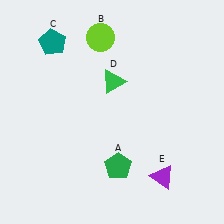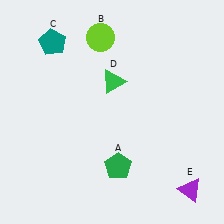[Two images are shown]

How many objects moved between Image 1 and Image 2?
1 object moved between the two images.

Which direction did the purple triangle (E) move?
The purple triangle (E) moved right.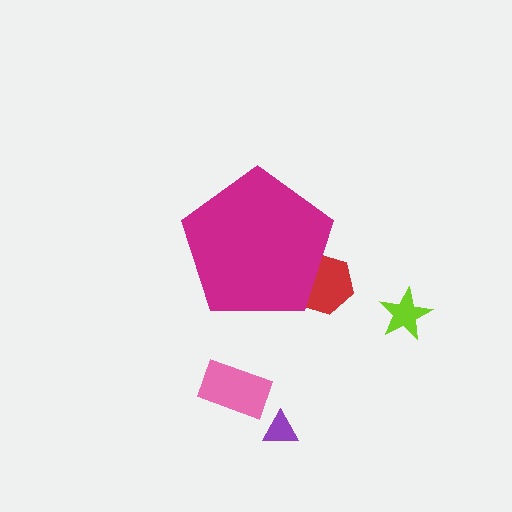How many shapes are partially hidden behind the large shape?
1 shape is partially hidden.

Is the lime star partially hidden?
No, the lime star is fully visible.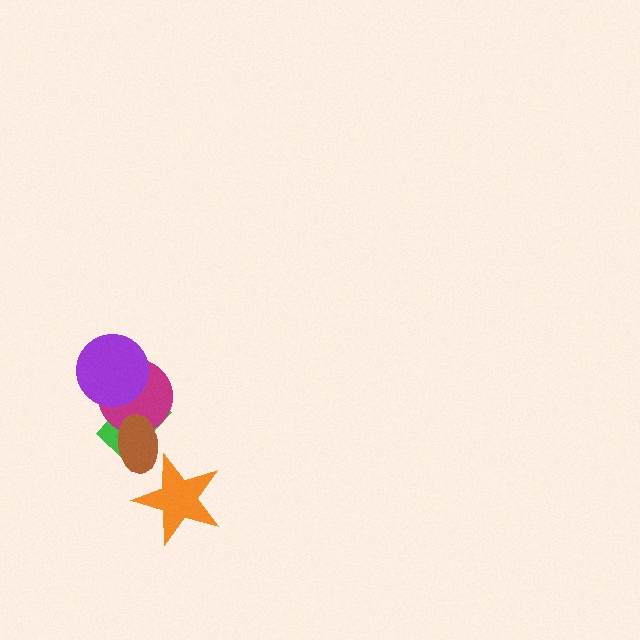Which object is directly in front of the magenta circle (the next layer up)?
The brown ellipse is directly in front of the magenta circle.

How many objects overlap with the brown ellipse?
3 objects overlap with the brown ellipse.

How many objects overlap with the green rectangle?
3 objects overlap with the green rectangle.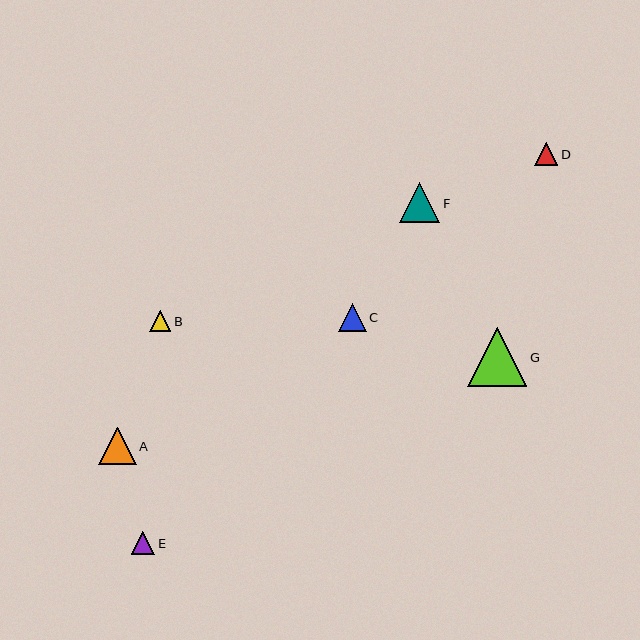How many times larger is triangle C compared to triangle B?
Triangle C is approximately 1.3 times the size of triangle B.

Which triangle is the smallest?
Triangle B is the smallest with a size of approximately 21 pixels.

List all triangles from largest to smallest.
From largest to smallest: G, F, A, C, E, D, B.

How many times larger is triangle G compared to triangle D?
Triangle G is approximately 2.6 times the size of triangle D.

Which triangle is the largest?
Triangle G is the largest with a size of approximately 59 pixels.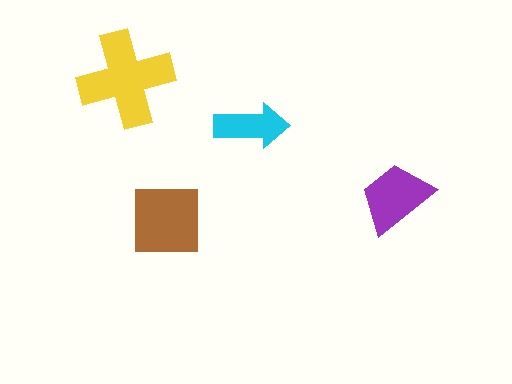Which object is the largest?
The yellow cross.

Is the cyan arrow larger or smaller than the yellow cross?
Smaller.